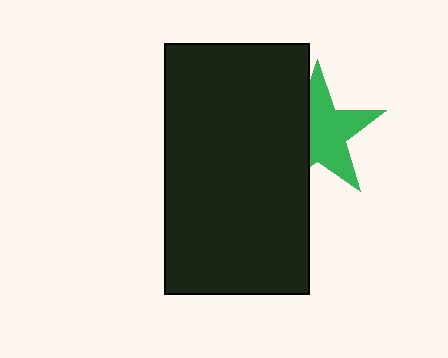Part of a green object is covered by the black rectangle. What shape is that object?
It is a star.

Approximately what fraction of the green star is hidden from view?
Roughly 38% of the green star is hidden behind the black rectangle.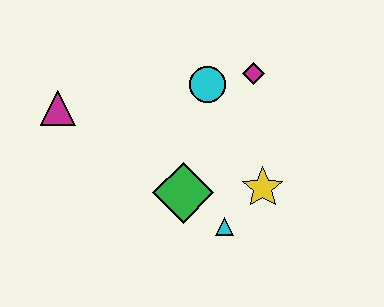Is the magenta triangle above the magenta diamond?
No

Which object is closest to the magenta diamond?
The cyan circle is closest to the magenta diamond.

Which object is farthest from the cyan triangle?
The magenta triangle is farthest from the cyan triangle.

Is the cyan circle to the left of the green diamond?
No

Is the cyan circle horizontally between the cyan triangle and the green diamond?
Yes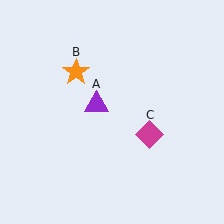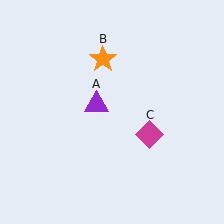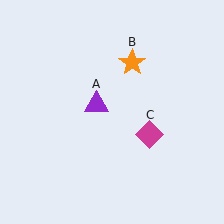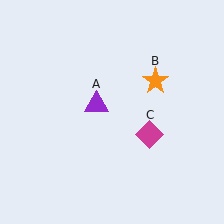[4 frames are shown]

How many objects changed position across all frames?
1 object changed position: orange star (object B).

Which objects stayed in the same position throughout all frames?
Purple triangle (object A) and magenta diamond (object C) remained stationary.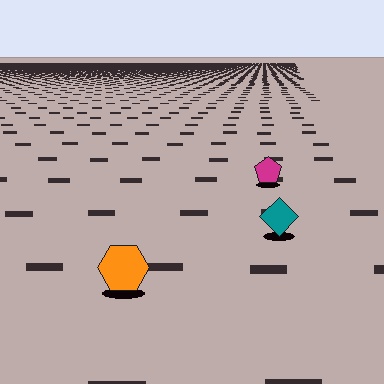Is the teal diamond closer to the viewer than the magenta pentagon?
Yes. The teal diamond is closer — you can tell from the texture gradient: the ground texture is coarser near it.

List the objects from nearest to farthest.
From nearest to farthest: the orange hexagon, the teal diamond, the magenta pentagon.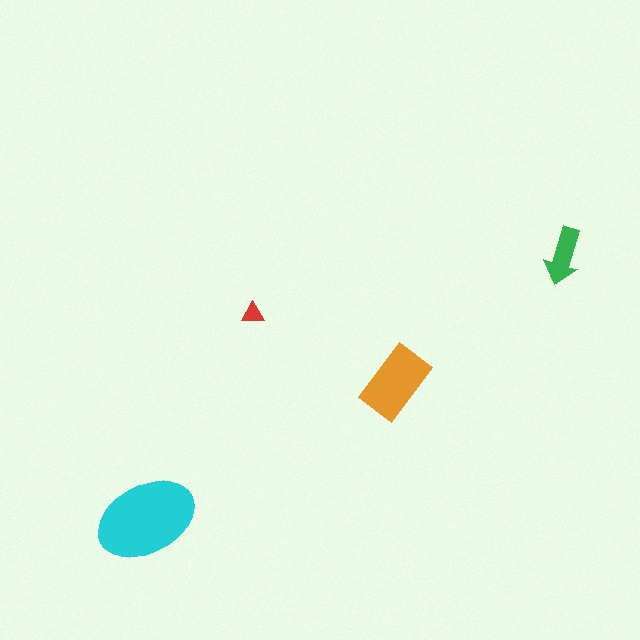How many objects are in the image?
There are 4 objects in the image.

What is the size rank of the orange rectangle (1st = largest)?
2nd.